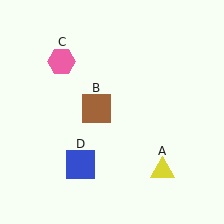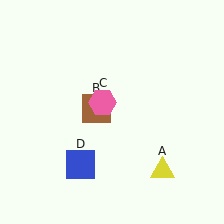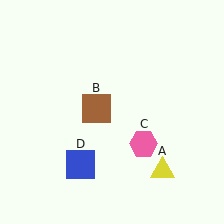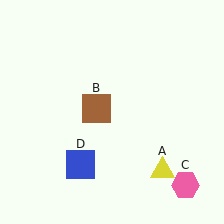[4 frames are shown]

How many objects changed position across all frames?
1 object changed position: pink hexagon (object C).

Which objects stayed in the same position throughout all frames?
Yellow triangle (object A) and brown square (object B) and blue square (object D) remained stationary.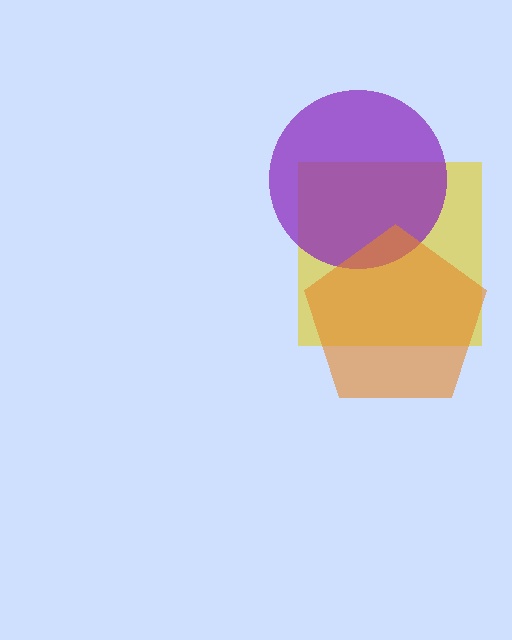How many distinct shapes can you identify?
There are 3 distinct shapes: a yellow square, a purple circle, an orange pentagon.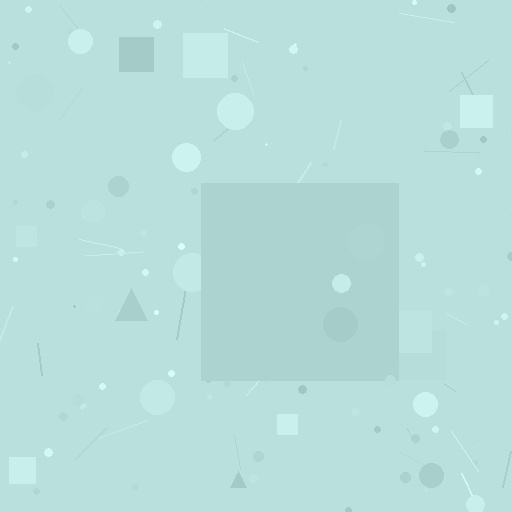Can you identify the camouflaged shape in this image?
The camouflaged shape is a square.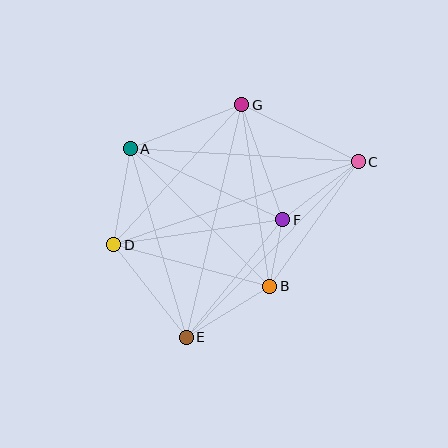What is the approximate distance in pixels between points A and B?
The distance between A and B is approximately 196 pixels.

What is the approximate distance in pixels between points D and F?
The distance between D and F is approximately 171 pixels.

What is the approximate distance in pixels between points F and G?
The distance between F and G is approximately 122 pixels.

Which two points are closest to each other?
Points B and F are closest to each other.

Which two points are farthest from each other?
Points C and D are farthest from each other.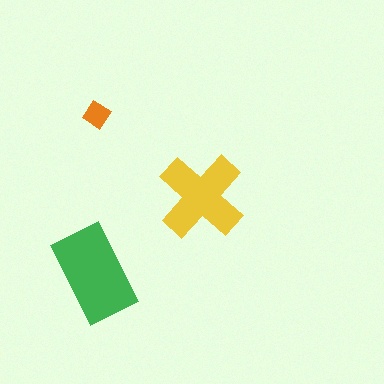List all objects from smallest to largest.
The orange diamond, the yellow cross, the green rectangle.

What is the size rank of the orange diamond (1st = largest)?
3rd.